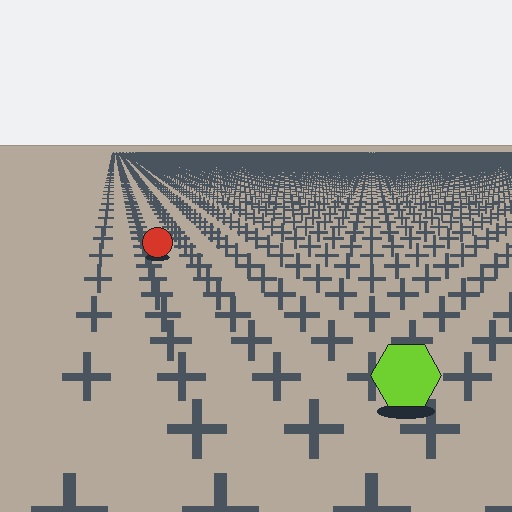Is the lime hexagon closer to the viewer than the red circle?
Yes. The lime hexagon is closer — you can tell from the texture gradient: the ground texture is coarser near it.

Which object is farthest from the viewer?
The red circle is farthest from the viewer. It appears smaller and the ground texture around it is denser.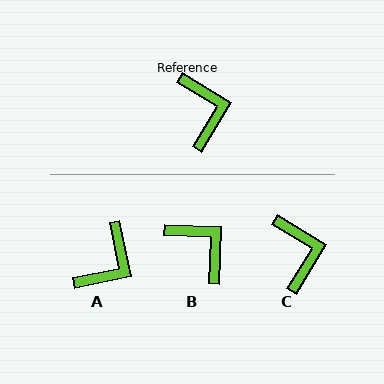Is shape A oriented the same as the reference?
No, it is off by about 47 degrees.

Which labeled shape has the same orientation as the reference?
C.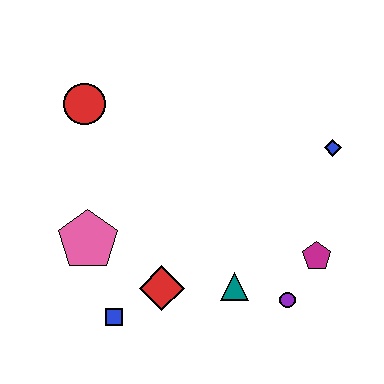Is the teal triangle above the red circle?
No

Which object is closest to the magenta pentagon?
The purple circle is closest to the magenta pentagon.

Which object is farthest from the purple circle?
The red circle is farthest from the purple circle.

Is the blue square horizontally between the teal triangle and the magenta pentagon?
No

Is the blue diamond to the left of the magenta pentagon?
No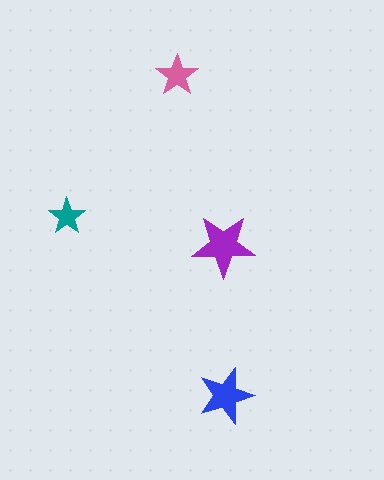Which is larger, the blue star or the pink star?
The blue one.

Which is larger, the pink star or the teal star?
The pink one.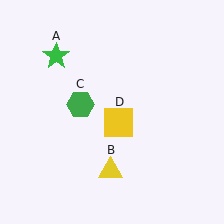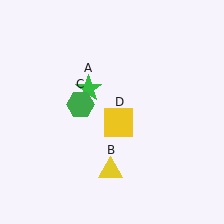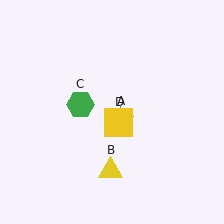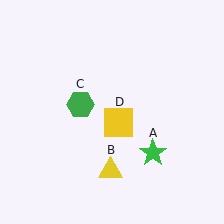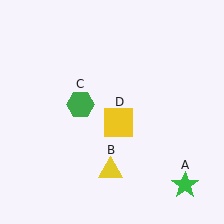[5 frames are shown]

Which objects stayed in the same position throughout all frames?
Yellow triangle (object B) and green hexagon (object C) and yellow square (object D) remained stationary.